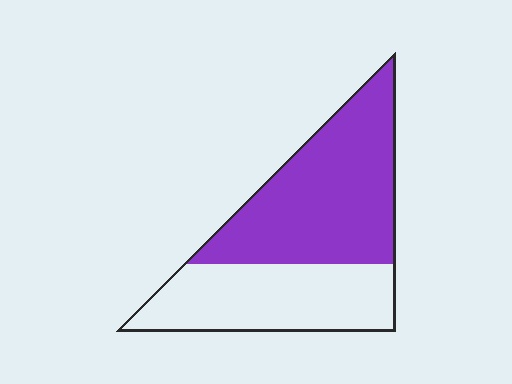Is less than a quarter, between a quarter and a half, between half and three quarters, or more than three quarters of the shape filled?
Between half and three quarters.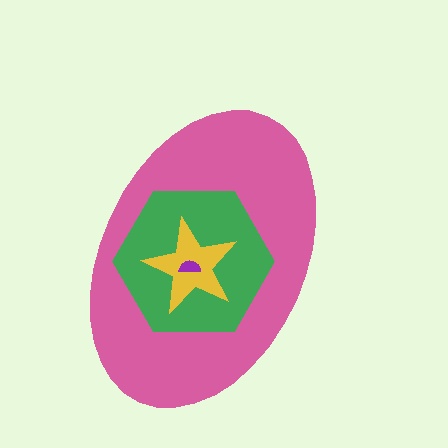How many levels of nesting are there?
4.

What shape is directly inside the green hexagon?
The yellow star.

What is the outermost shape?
The pink ellipse.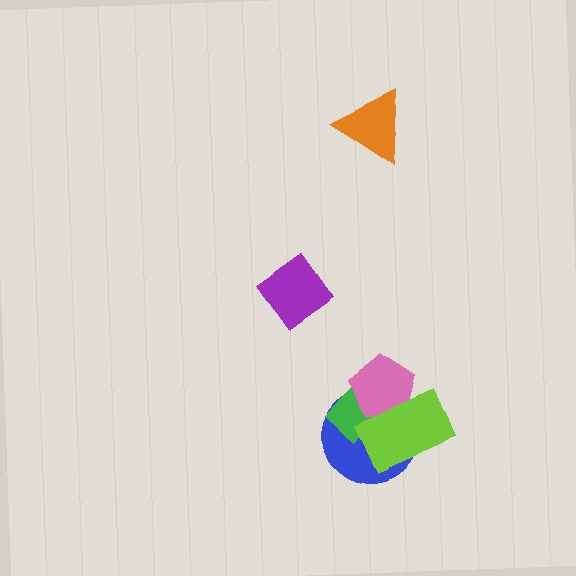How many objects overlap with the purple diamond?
0 objects overlap with the purple diamond.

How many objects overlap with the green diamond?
3 objects overlap with the green diamond.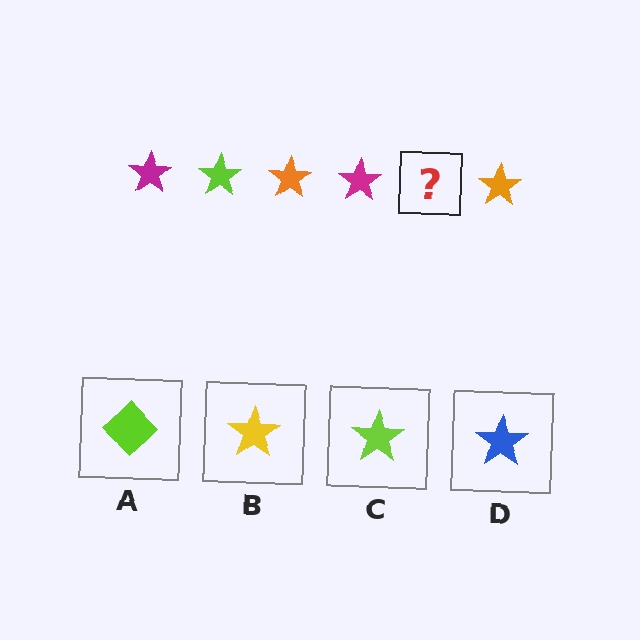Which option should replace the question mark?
Option C.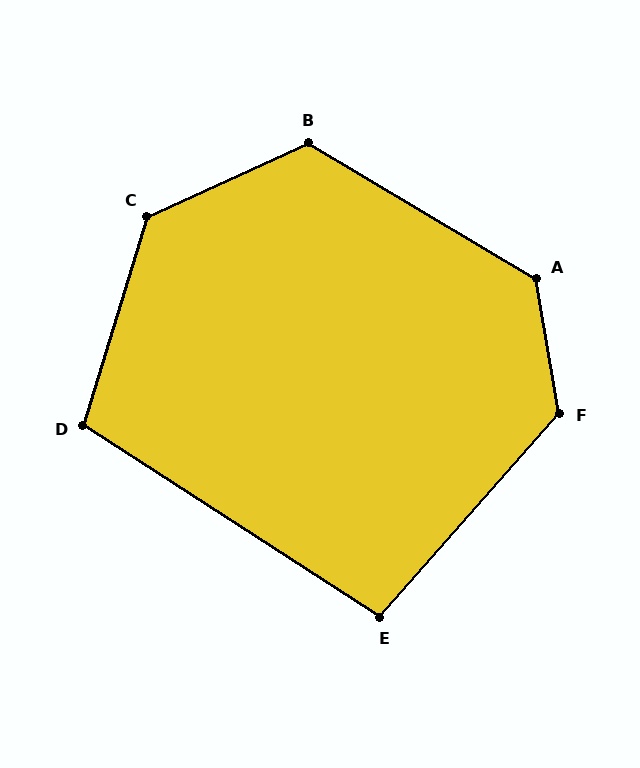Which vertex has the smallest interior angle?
E, at approximately 98 degrees.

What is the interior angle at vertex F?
Approximately 129 degrees (obtuse).